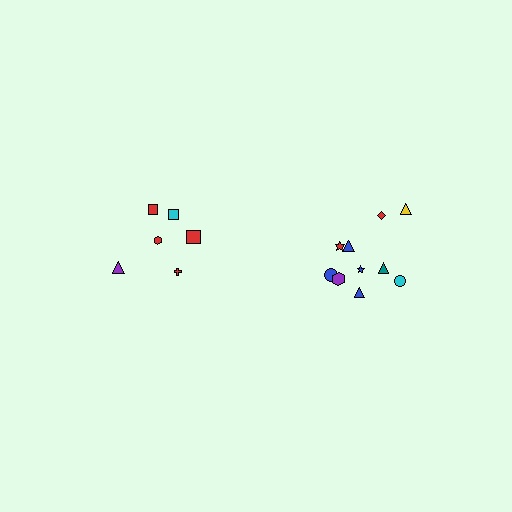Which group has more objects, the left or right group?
The right group.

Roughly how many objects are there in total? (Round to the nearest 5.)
Roughly 15 objects in total.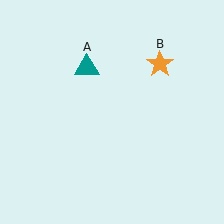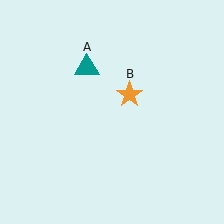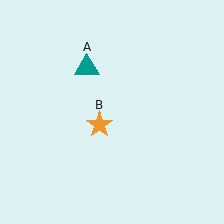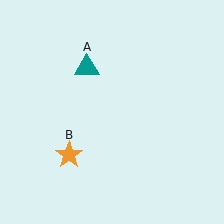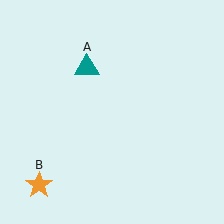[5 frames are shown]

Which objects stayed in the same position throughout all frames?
Teal triangle (object A) remained stationary.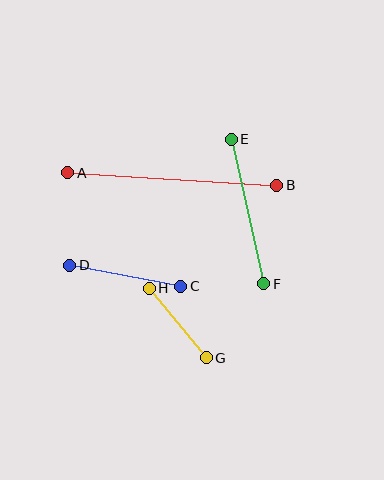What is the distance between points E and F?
The distance is approximately 148 pixels.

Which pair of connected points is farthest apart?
Points A and B are farthest apart.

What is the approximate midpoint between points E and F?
The midpoint is at approximately (247, 211) pixels.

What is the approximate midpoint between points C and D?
The midpoint is at approximately (125, 276) pixels.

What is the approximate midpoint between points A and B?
The midpoint is at approximately (172, 179) pixels.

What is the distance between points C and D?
The distance is approximately 113 pixels.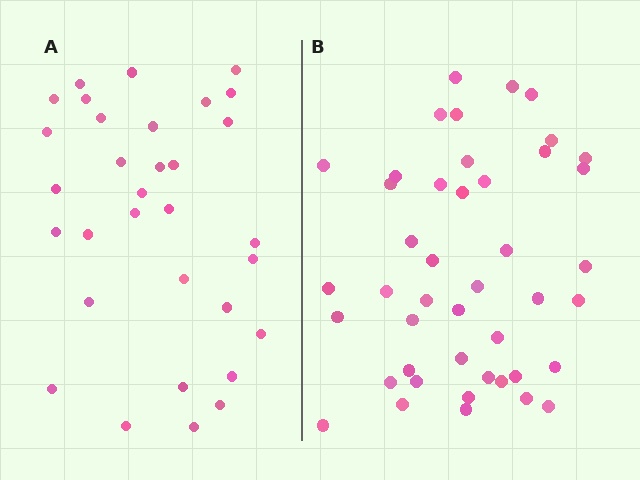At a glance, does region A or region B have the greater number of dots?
Region B (the right region) has more dots.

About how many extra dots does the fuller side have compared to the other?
Region B has roughly 12 or so more dots than region A.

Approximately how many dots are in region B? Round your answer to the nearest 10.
About 40 dots. (The exact count is 44, which rounds to 40.)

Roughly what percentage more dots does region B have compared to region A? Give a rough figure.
About 40% more.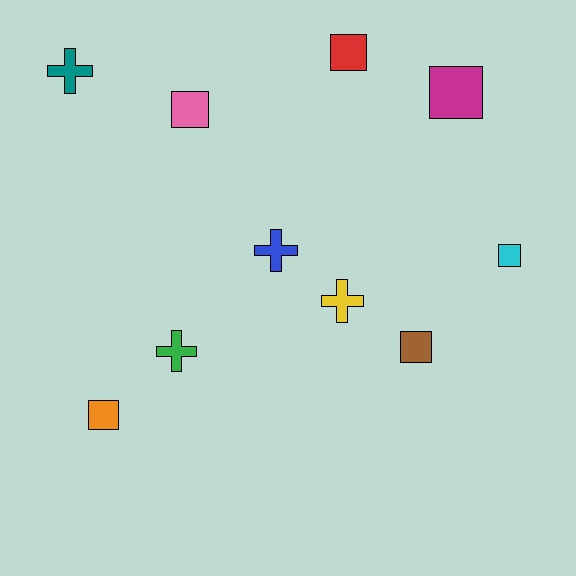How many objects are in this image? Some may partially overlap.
There are 10 objects.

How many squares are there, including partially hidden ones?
There are 6 squares.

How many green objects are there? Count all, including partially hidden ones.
There is 1 green object.